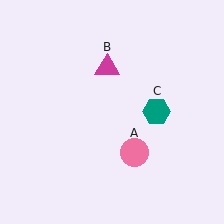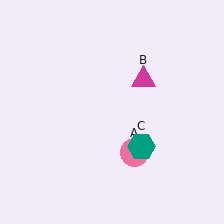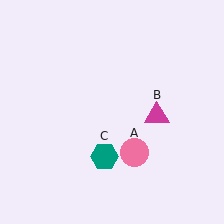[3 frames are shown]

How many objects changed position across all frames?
2 objects changed position: magenta triangle (object B), teal hexagon (object C).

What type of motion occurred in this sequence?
The magenta triangle (object B), teal hexagon (object C) rotated clockwise around the center of the scene.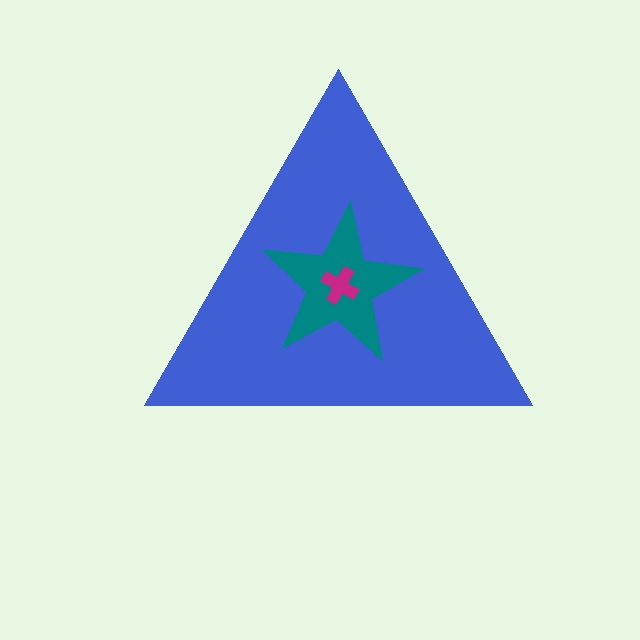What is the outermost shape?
The blue triangle.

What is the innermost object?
The magenta cross.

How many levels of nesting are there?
3.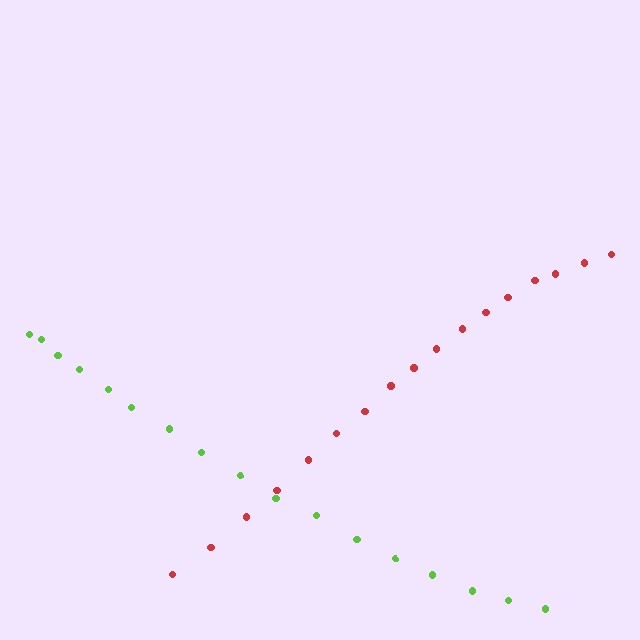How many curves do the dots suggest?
There are 2 distinct paths.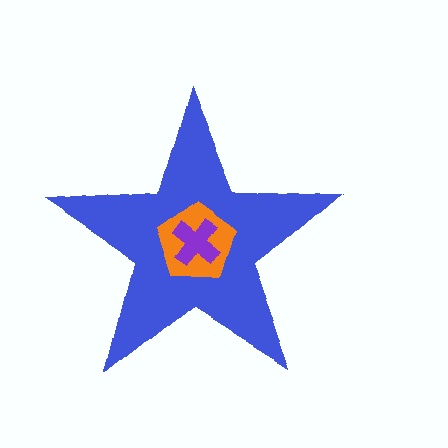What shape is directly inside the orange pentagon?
The purple cross.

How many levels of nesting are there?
3.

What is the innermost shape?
The purple cross.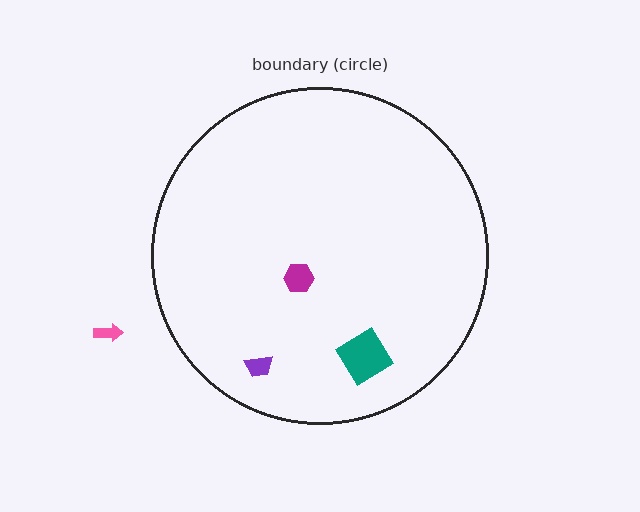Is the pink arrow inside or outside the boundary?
Outside.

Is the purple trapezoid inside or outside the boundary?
Inside.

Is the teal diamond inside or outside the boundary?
Inside.